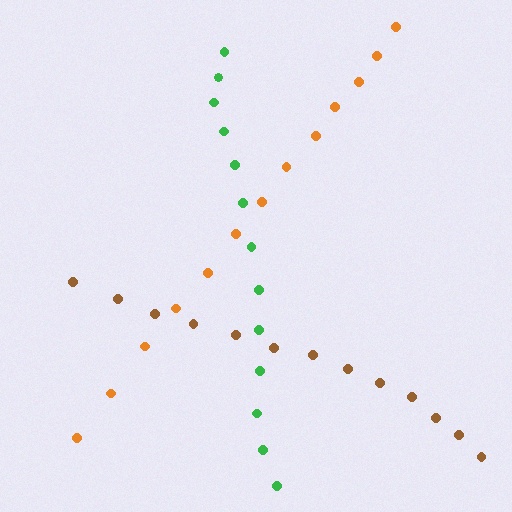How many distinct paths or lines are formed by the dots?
There are 3 distinct paths.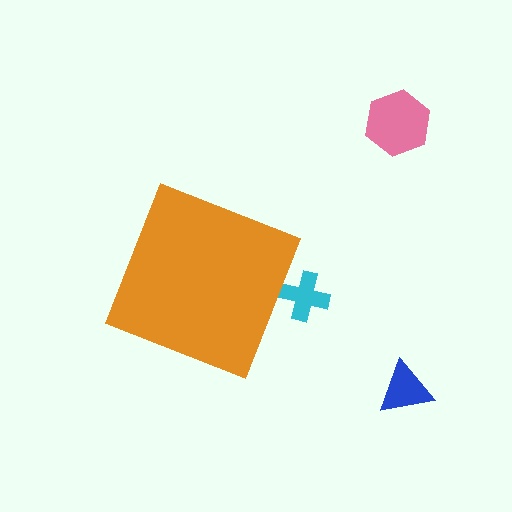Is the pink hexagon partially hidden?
No, the pink hexagon is fully visible.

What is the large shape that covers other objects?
An orange diamond.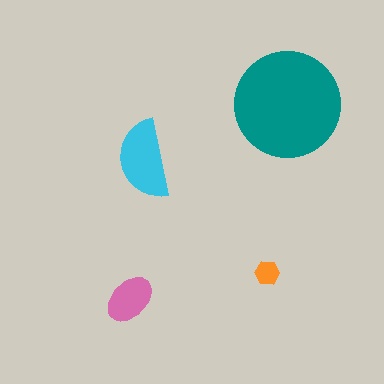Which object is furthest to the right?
The teal circle is rightmost.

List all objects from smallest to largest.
The orange hexagon, the pink ellipse, the cyan semicircle, the teal circle.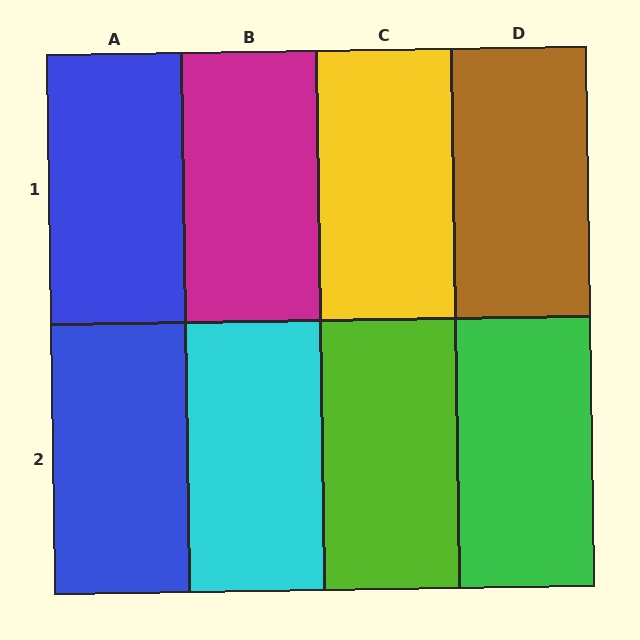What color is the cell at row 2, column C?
Lime.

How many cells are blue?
2 cells are blue.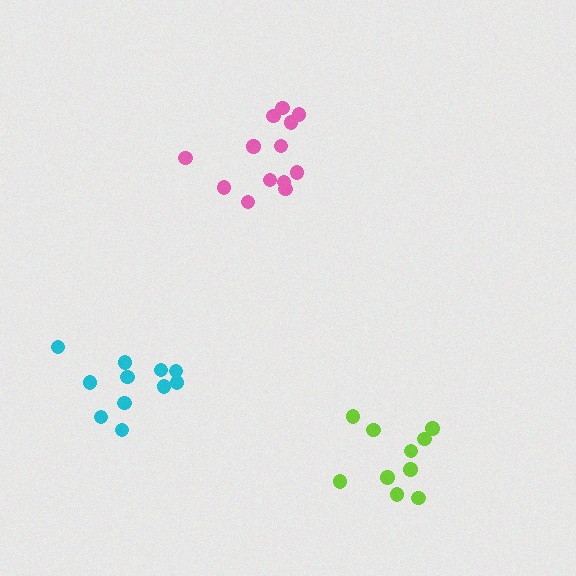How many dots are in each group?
Group 1: 13 dots, Group 2: 11 dots, Group 3: 10 dots (34 total).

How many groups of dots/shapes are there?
There are 3 groups.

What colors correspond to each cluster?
The clusters are colored: pink, cyan, lime.